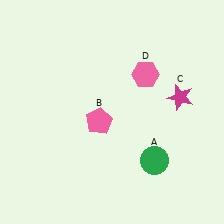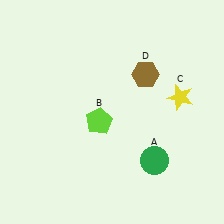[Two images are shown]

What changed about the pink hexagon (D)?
In Image 1, D is pink. In Image 2, it changed to brown.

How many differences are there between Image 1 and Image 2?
There are 3 differences between the two images.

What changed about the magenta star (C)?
In Image 1, C is magenta. In Image 2, it changed to yellow.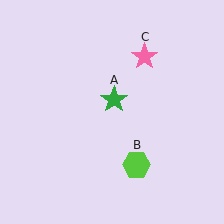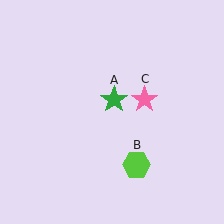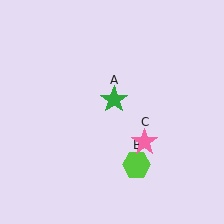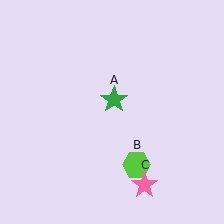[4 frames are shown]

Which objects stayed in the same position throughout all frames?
Green star (object A) and lime hexagon (object B) remained stationary.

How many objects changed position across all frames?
1 object changed position: pink star (object C).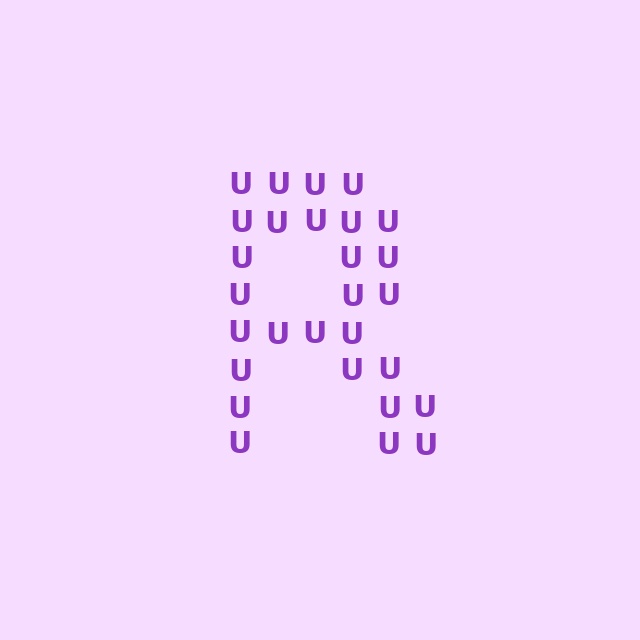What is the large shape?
The large shape is the letter R.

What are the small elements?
The small elements are letter U's.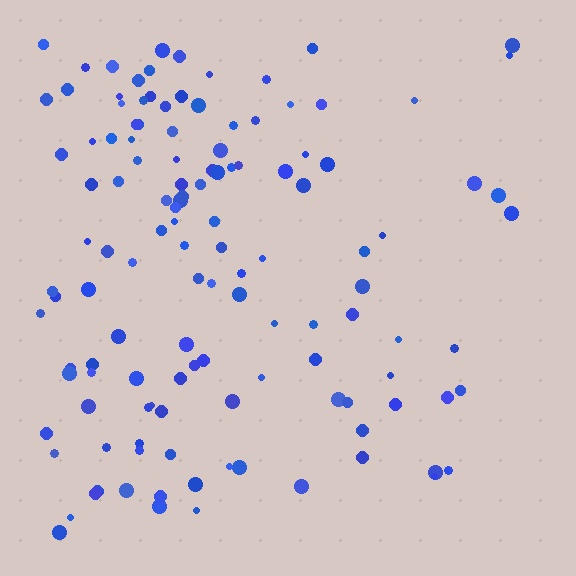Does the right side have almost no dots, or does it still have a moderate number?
Still a moderate number, just noticeably fewer than the left.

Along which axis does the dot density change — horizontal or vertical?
Horizontal.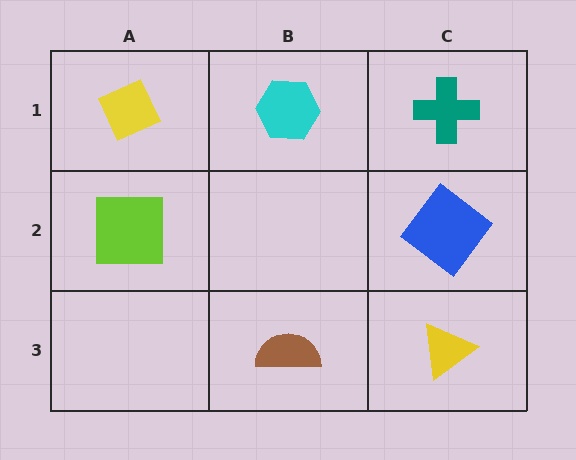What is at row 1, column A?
A yellow diamond.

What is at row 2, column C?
A blue diamond.